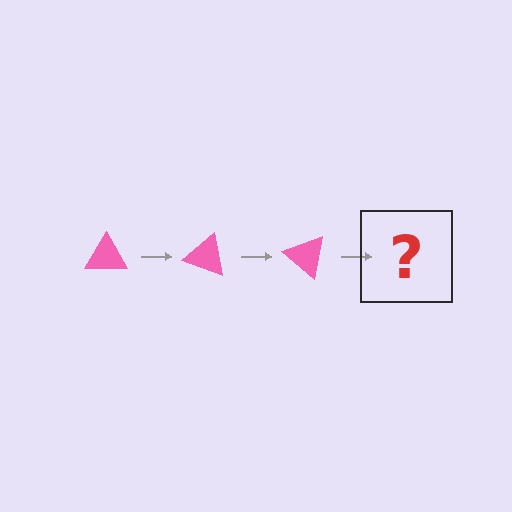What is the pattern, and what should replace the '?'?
The pattern is that the triangle rotates 20 degrees each step. The '?' should be a pink triangle rotated 60 degrees.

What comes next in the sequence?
The next element should be a pink triangle rotated 60 degrees.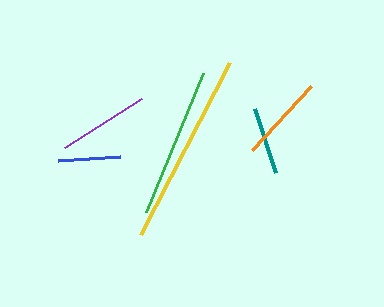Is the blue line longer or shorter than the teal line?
The teal line is longer than the blue line.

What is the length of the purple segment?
The purple segment is approximately 91 pixels long.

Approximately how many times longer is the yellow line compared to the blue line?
The yellow line is approximately 3.1 times the length of the blue line.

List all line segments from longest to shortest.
From longest to shortest: yellow, green, purple, orange, teal, blue.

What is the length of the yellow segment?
The yellow segment is approximately 194 pixels long.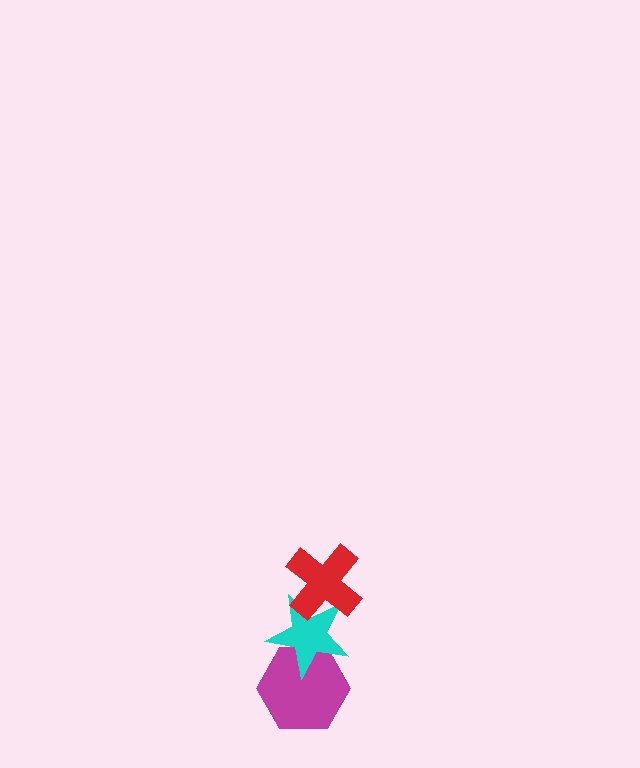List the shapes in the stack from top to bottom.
From top to bottom: the red cross, the cyan star, the magenta hexagon.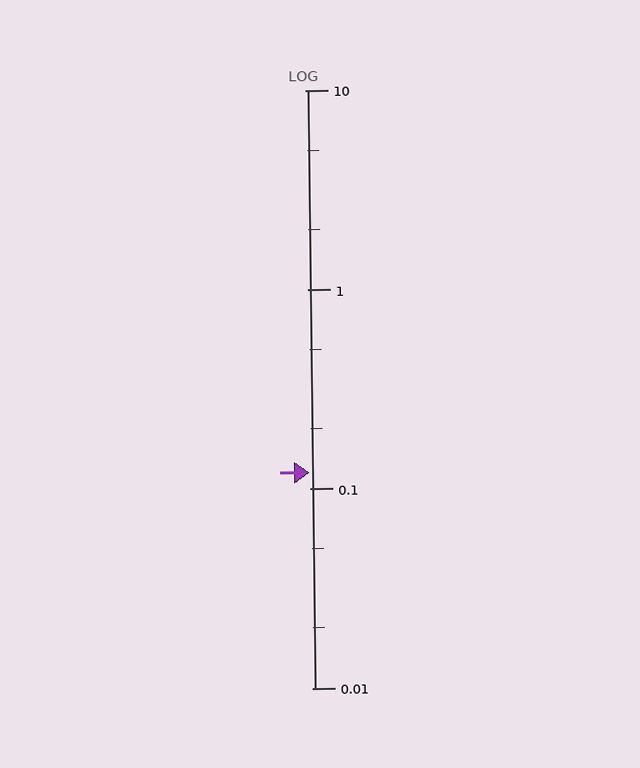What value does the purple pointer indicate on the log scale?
The pointer indicates approximately 0.12.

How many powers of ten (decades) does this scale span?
The scale spans 3 decades, from 0.01 to 10.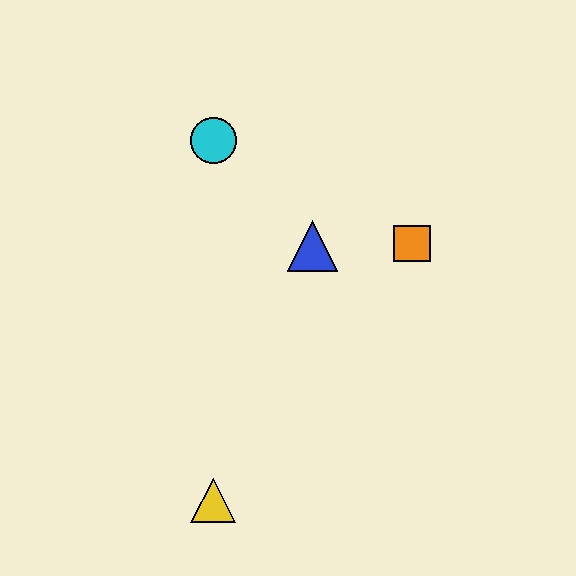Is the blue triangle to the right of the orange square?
No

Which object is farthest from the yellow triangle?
The cyan circle is farthest from the yellow triangle.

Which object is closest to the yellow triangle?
The blue triangle is closest to the yellow triangle.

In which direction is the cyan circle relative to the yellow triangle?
The cyan circle is above the yellow triangle.